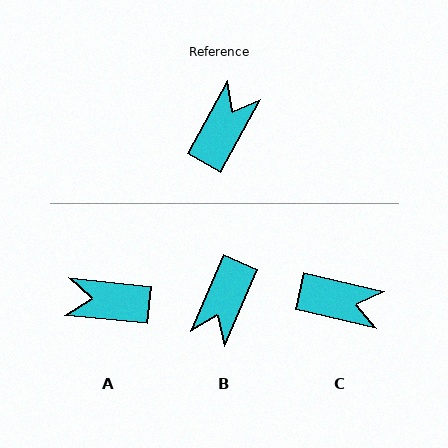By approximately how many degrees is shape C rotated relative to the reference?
Approximately 74 degrees clockwise.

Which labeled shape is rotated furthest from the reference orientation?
B, about 174 degrees away.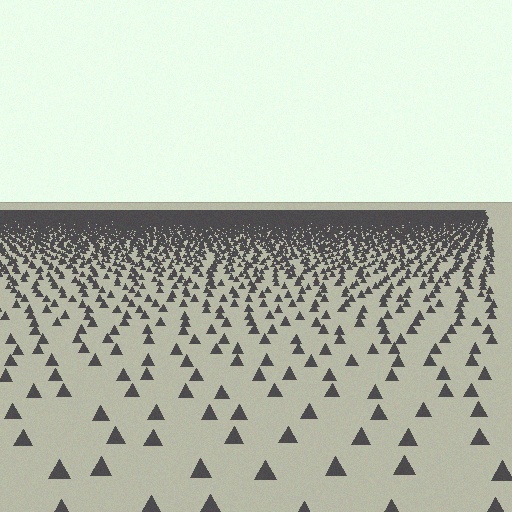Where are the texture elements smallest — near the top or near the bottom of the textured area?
Near the top.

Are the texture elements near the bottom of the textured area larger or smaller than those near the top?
Larger. Near the bottom, elements are closer to the viewer and appear at a bigger on-screen size.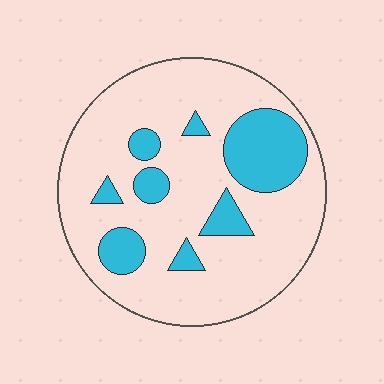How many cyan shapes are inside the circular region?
8.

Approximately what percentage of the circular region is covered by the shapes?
Approximately 20%.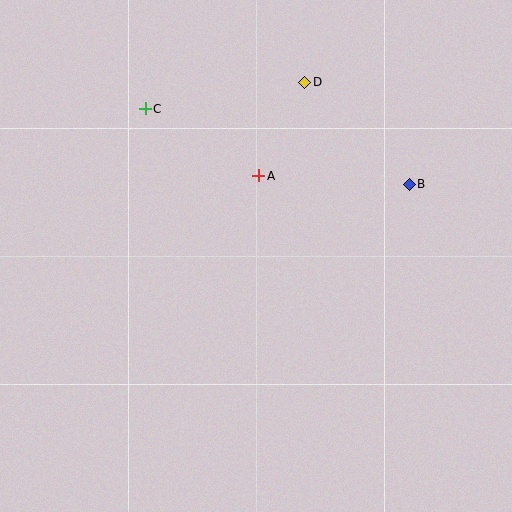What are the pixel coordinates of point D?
Point D is at (305, 82).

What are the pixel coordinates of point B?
Point B is at (409, 184).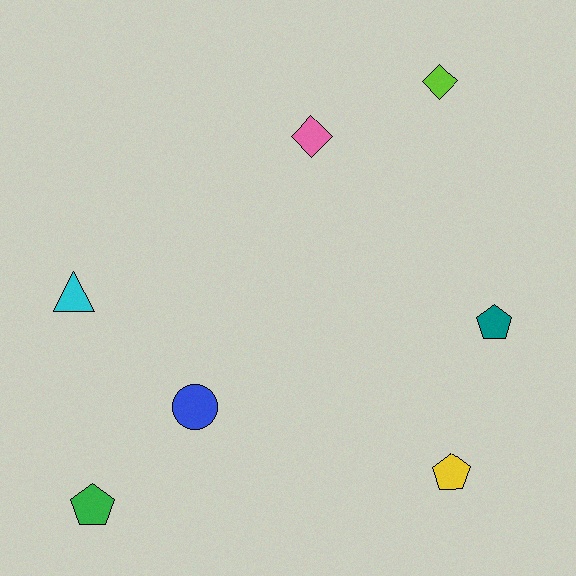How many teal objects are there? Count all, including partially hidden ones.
There is 1 teal object.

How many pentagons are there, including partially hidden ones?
There are 3 pentagons.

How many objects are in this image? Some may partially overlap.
There are 7 objects.